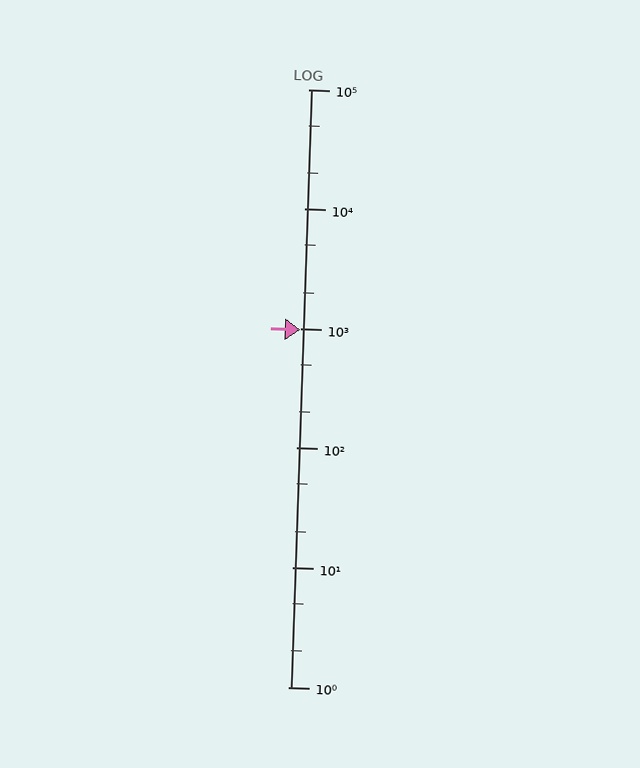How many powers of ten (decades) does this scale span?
The scale spans 5 decades, from 1 to 100000.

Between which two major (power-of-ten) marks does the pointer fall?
The pointer is between 100 and 1000.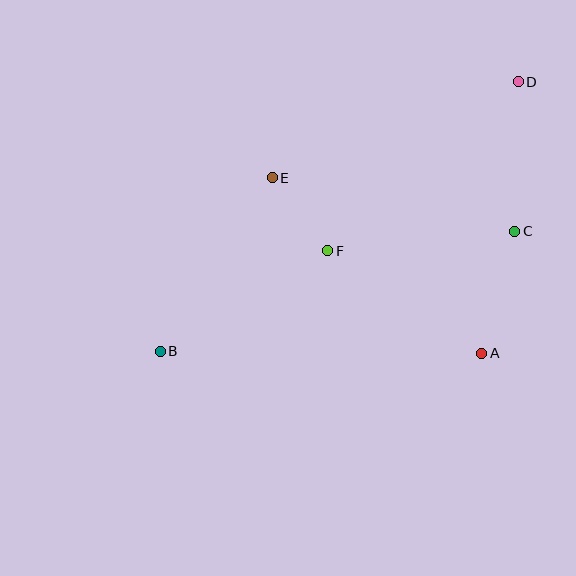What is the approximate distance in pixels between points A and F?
The distance between A and F is approximately 185 pixels.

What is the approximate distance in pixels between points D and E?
The distance between D and E is approximately 264 pixels.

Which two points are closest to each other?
Points E and F are closest to each other.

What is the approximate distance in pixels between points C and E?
The distance between C and E is approximately 248 pixels.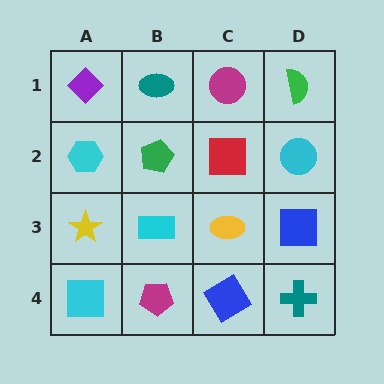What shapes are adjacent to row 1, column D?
A cyan circle (row 2, column D), a magenta circle (row 1, column C).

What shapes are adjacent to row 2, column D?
A green semicircle (row 1, column D), a blue square (row 3, column D), a red square (row 2, column C).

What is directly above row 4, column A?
A yellow star.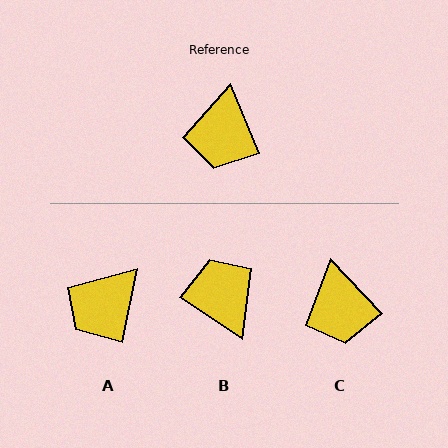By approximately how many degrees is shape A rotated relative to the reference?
Approximately 34 degrees clockwise.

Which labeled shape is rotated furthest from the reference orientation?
B, about 146 degrees away.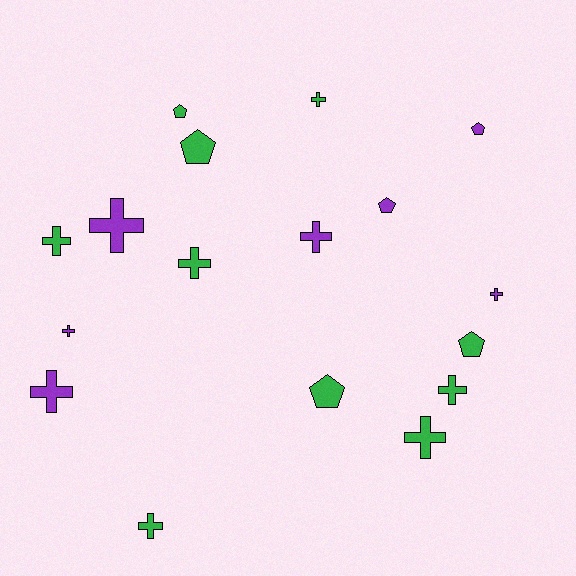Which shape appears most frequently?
Cross, with 11 objects.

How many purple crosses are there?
There are 5 purple crosses.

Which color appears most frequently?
Green, with 10 objects.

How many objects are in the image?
There are 17 objects.